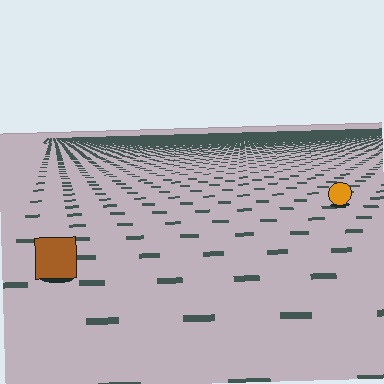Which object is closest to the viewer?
The brown square is closest. The texture marks near it are larger and more spread out.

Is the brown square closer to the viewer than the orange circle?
Yes. The brown square is closer — you can tell from the texture gradient: the ground texture is coarser near it.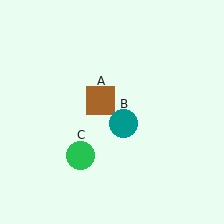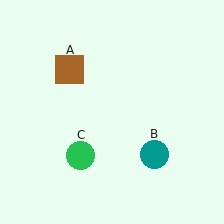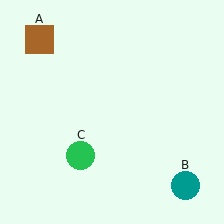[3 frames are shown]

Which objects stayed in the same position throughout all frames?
Green circle (object C) remained stationary.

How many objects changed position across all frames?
2 objects changed position: brown square (object A), teal circle (object B).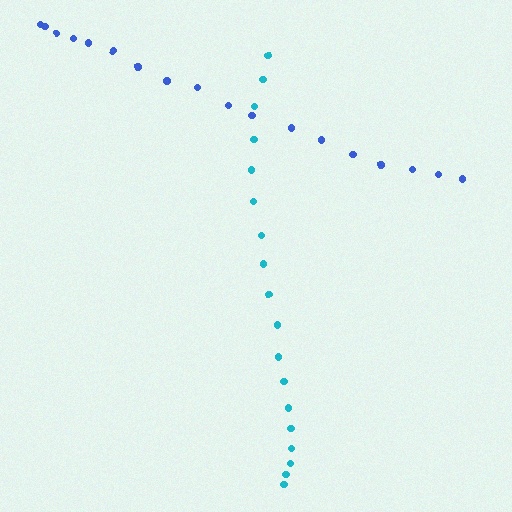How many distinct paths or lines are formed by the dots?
There are 2 distinct paths.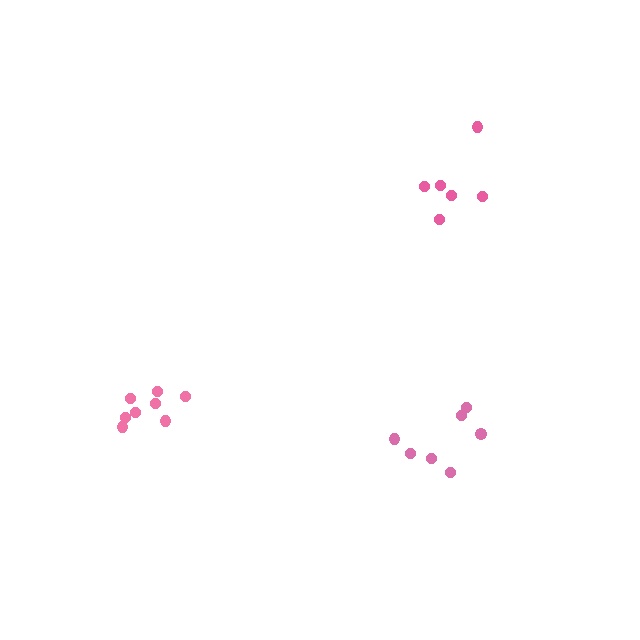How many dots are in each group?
Group 1: 7 dots, Group 2: 6 dots, Group 3: 8 dots (21 total).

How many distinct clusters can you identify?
There are 3 distinct clusters.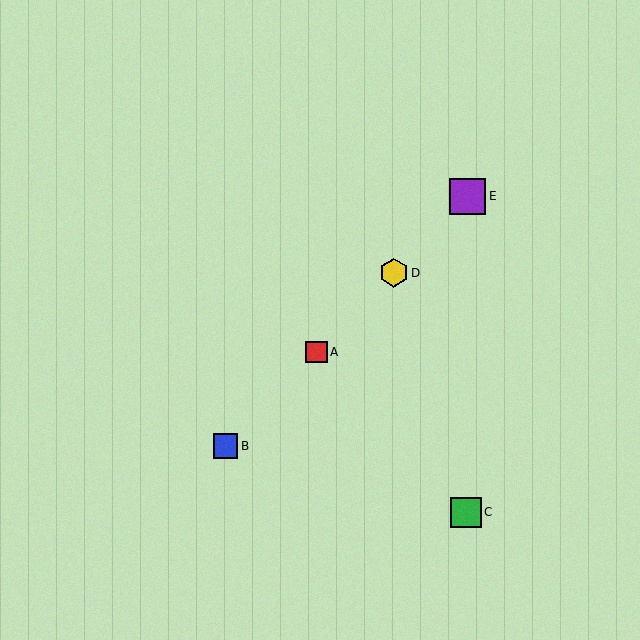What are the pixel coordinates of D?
Object D is at (394, 273).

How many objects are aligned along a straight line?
4 objects (A, B, D, E) are aligned along a straight line.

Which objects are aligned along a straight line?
Objects A, B, D, E are aligned along a straight line.